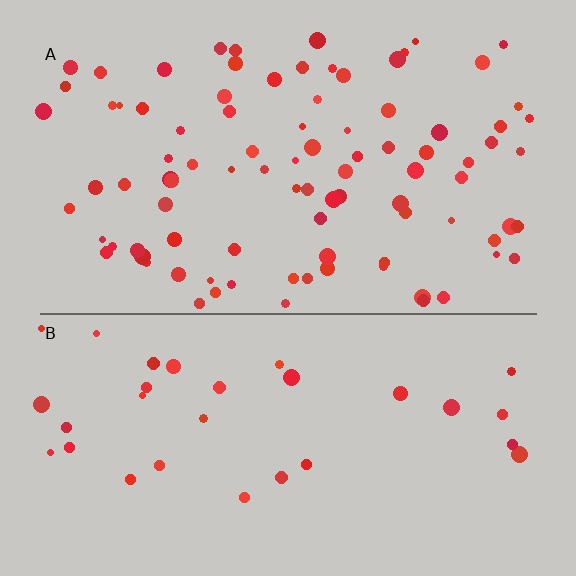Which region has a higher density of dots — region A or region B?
A (the top).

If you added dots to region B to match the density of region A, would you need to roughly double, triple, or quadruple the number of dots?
Approximately triple.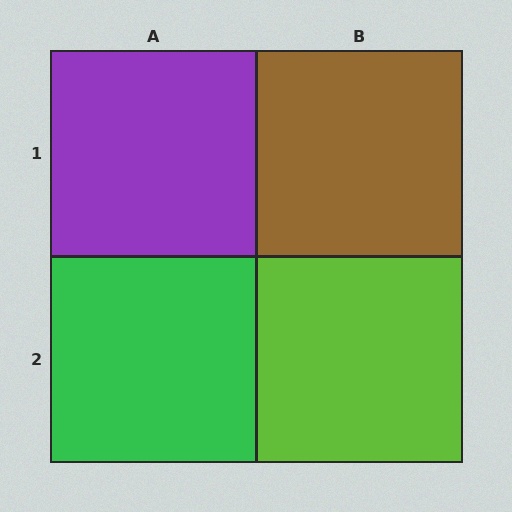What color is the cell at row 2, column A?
Green.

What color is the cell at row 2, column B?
Lime.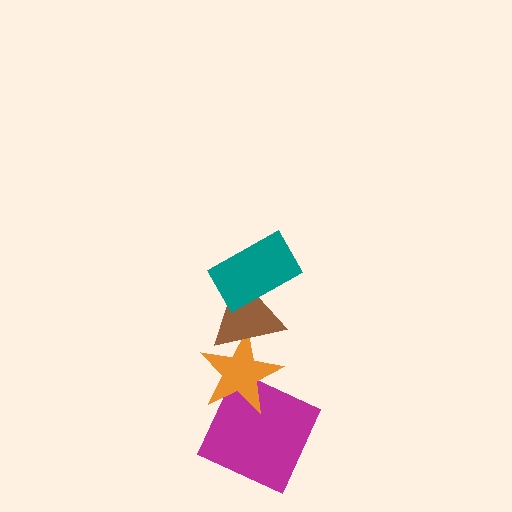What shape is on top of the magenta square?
The orange star is on top of the magenta square.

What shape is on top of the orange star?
The brown triangle is on top of the orange star.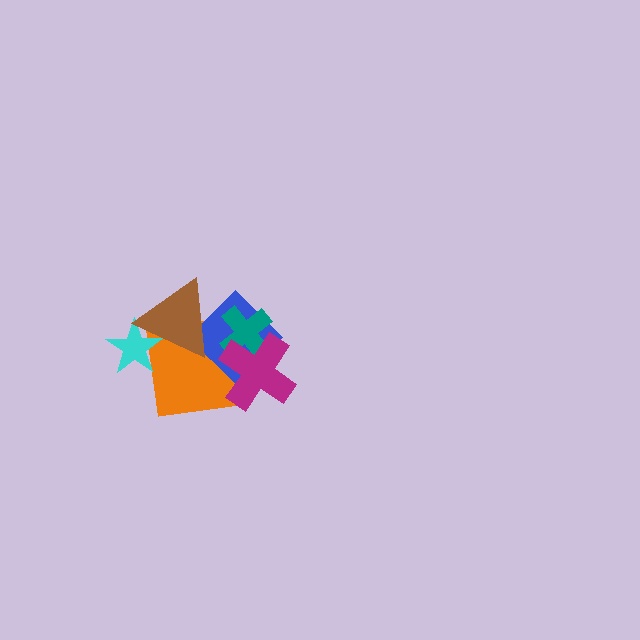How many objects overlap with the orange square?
5 objects overlap with the orange square.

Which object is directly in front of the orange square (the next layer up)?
The blue diamond is directly in front of the orange square.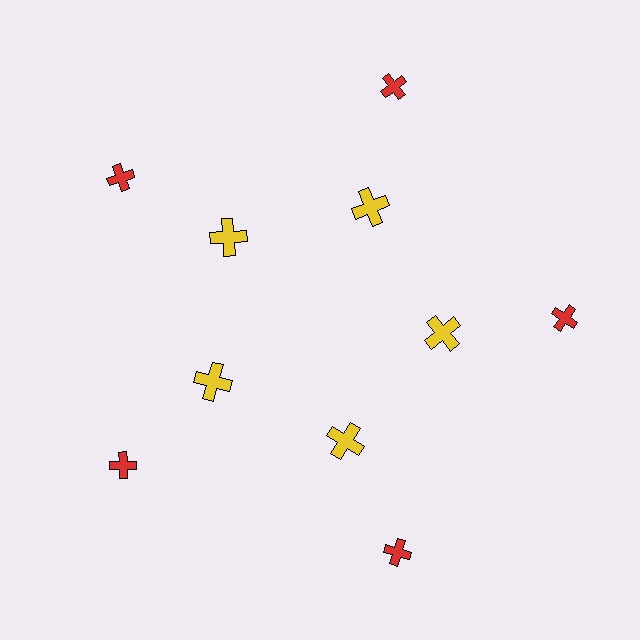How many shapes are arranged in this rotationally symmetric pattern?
There are 10 shapes, arranged in 5 groups of 2.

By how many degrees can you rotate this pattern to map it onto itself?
The pattern maps onto itself every 72 degrees of rotation.